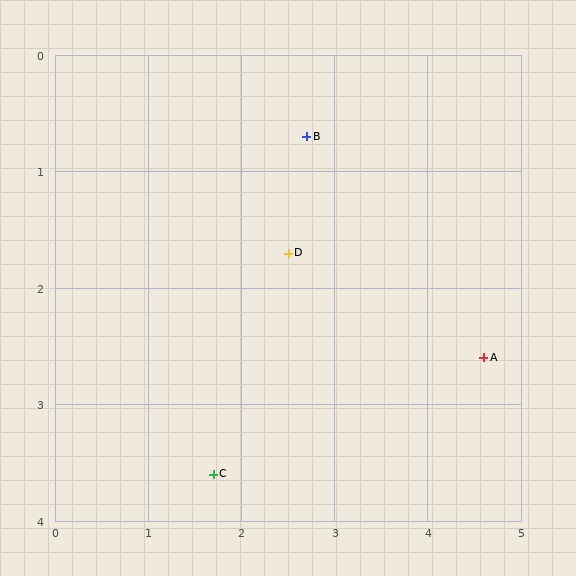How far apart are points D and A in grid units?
Points D and A are about 2.3 grid units apart.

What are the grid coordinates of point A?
Point A is at approximately (4.6, 2.6).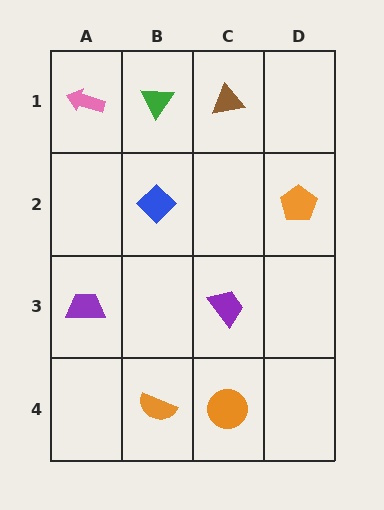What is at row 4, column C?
An orange circle.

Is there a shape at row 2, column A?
No, that cell is empty.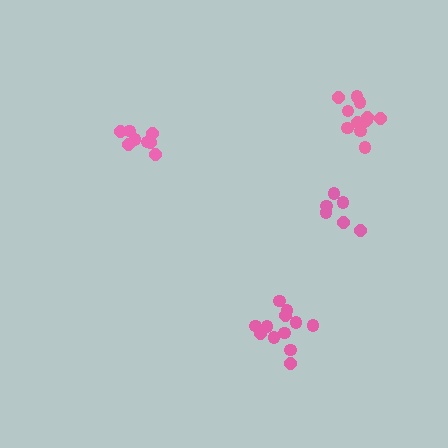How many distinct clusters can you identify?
There are 4 distinct clusters.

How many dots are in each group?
Group 1: 12 dots, Group 2: 8 dots, Group 3: 12 dots, Group 4: 6 dots (38 total).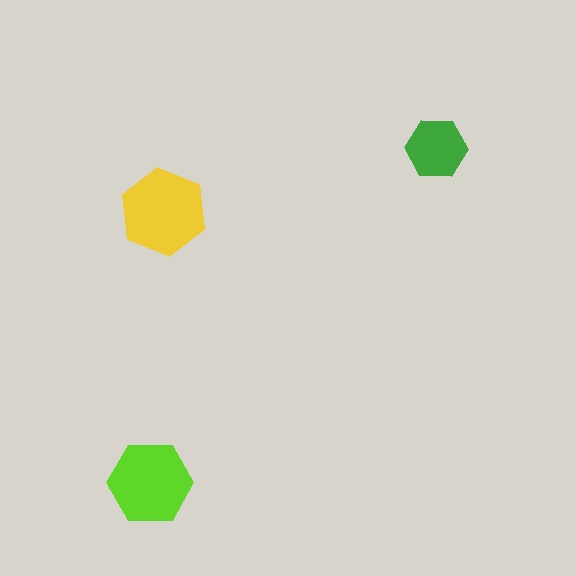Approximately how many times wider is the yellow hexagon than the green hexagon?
About 1.5 times wider.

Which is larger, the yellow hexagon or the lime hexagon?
The yellow one.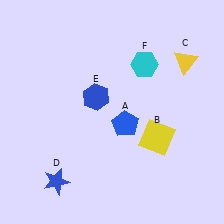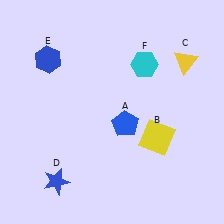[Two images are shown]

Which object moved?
The blue hexagon (E) moved left.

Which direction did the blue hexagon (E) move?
The blue hexagon (E) moved left.